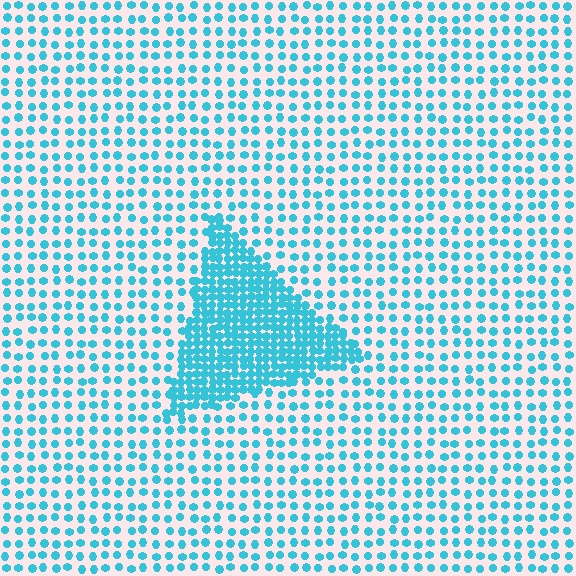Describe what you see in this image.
The image contains small cyan elements arranged at two different densities. A triangle-shaped region is visible where the elements are more densely packed than the surrounding area.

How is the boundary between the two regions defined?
The boundary is defined by a change in element density (approximately 2.6x ratio). All elements are the same color, size, and shape.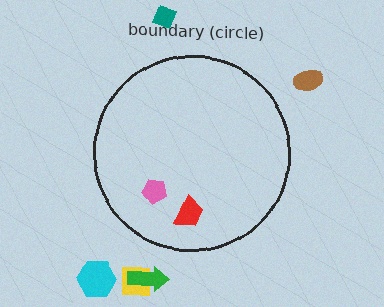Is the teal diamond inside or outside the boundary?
Outside.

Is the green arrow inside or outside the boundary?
Outside.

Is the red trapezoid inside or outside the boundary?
Inside.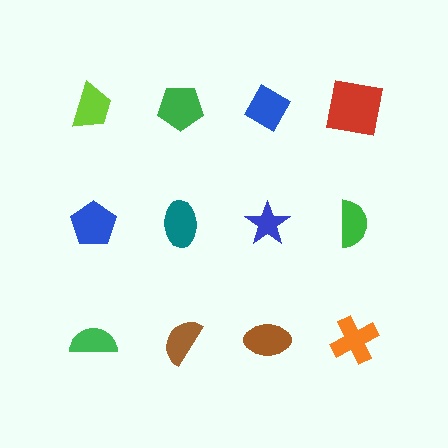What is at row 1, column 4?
A red square.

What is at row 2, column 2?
A teal ellipse.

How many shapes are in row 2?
4 shapes.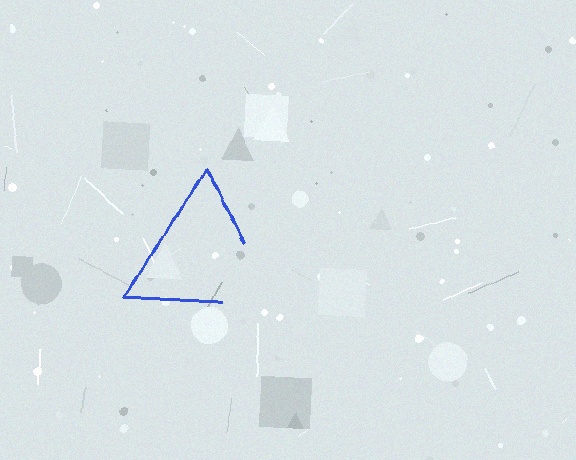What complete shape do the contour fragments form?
The contour fragments form a triangle.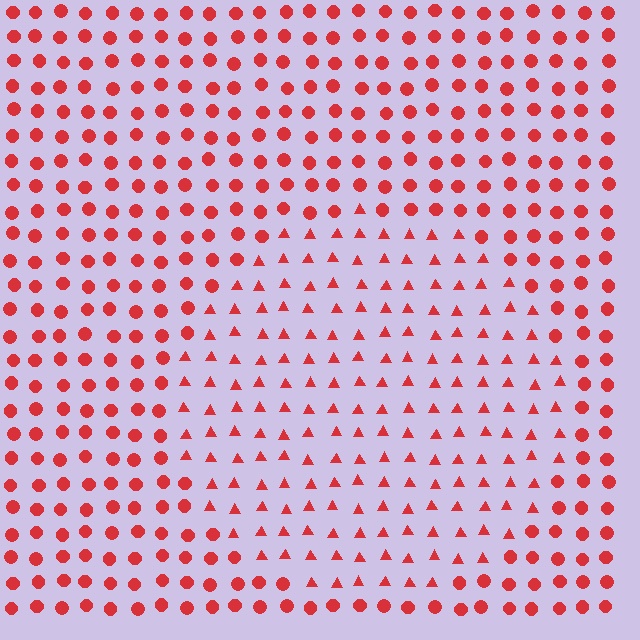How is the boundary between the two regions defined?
The boundary is defined by a change in element shape: triangles inside vs. circles outside. All elements share the same color and spacing.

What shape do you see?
I see a circle.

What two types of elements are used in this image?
The image uses triangles inside the circle region and circles outside it.